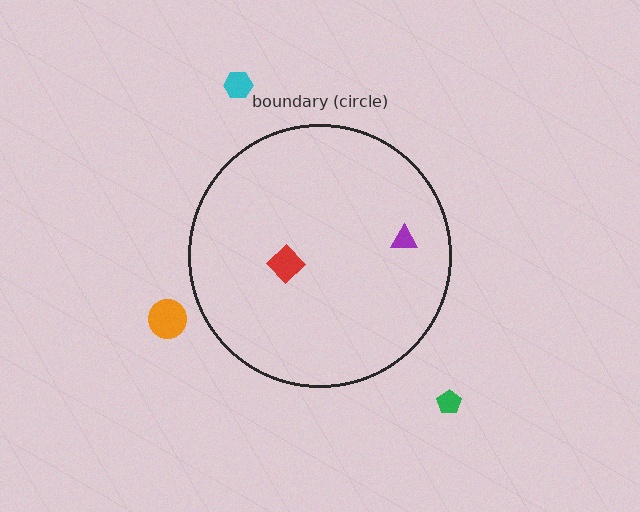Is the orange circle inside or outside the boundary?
Outside.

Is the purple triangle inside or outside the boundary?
Inside.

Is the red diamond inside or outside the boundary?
Inside.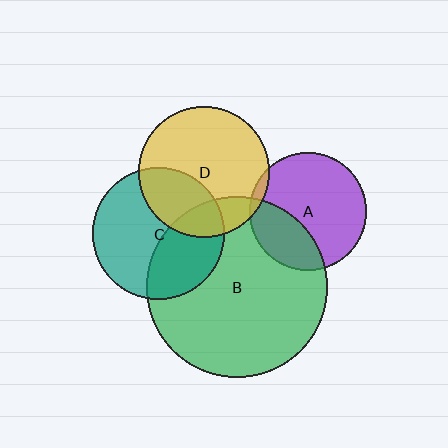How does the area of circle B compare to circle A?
Approximately 2.4 times.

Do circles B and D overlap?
Yes.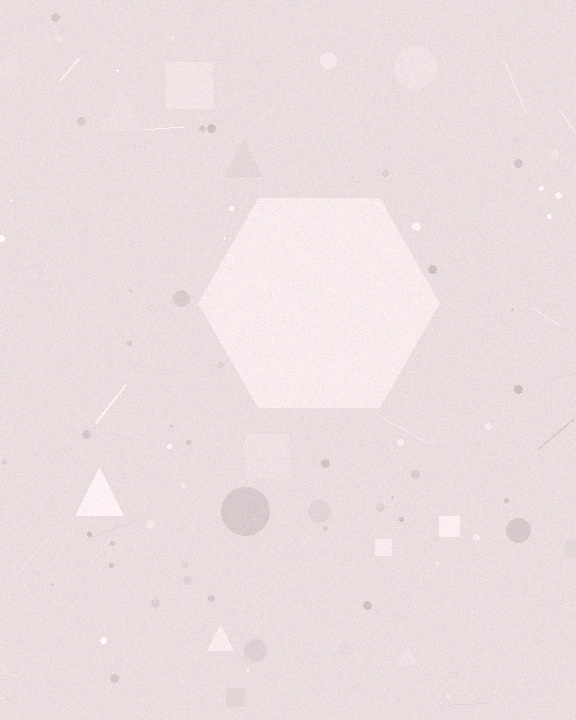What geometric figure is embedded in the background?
A hexagon is embedded in the background.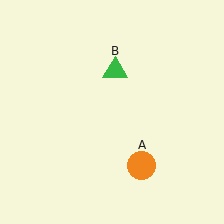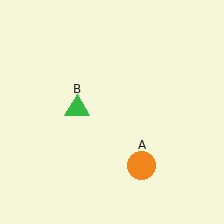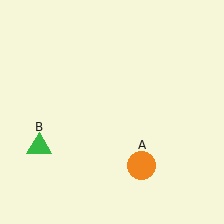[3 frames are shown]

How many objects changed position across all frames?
1 object changed position: green triangle (object B).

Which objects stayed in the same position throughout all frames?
Orange circle (object A) remained stationary.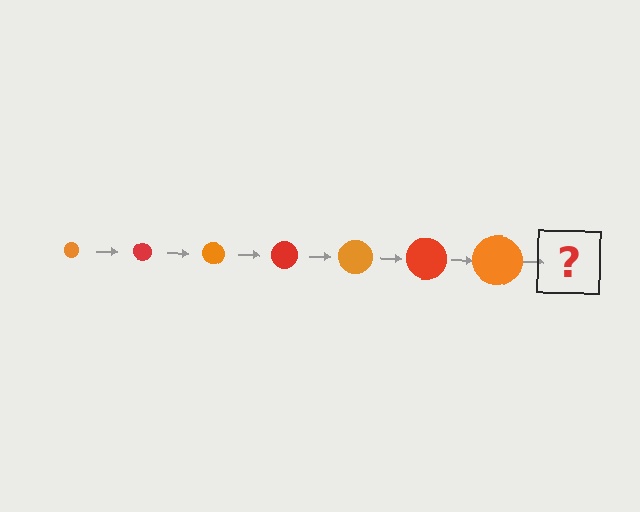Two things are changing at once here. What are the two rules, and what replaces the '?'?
The two rules are that the circle grows larger each step and the color cycles through orange and red. The '?' should be a red circle, larger than the previous one.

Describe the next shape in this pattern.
It should be a red circle, larger than the previous one.